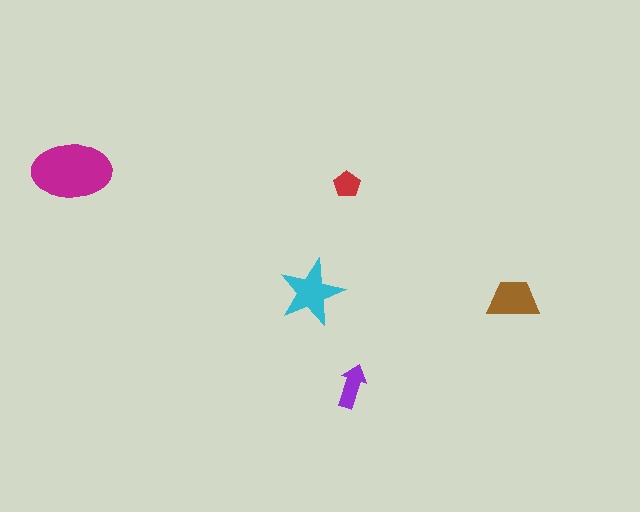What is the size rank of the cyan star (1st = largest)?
2nd.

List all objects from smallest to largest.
The red pentagon, the purple arrow, the brown trapezoid, the cyan star, the magenta ellipse.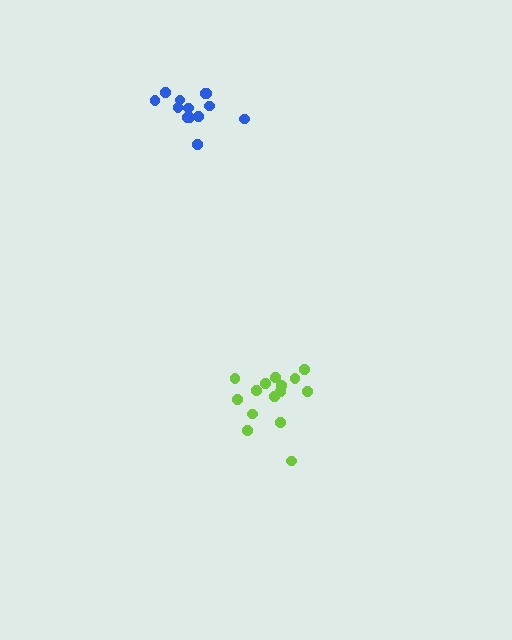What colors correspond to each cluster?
The clusters are colored: lime, blue.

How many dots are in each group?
Group 1: 15 dots, Group 2: 13 dots (28 total).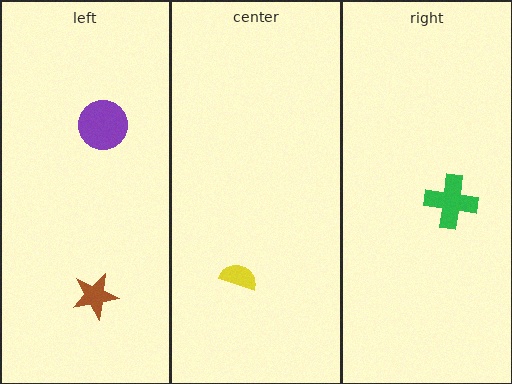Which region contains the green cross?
The right region.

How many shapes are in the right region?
1.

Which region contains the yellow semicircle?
The center region.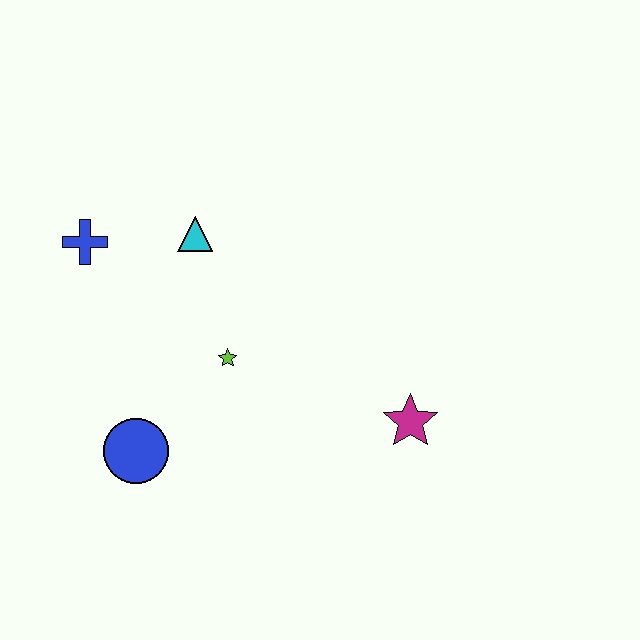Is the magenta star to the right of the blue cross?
Yes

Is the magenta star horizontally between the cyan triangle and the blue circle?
No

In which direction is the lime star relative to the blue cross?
The lime star is to the right of the blue cross.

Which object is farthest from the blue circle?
The magenta star is farthest from the blue circle.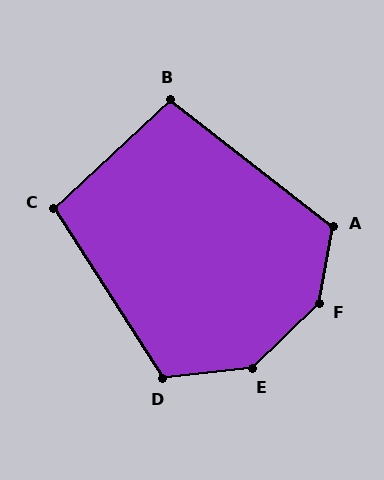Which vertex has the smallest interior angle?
B, at approximately 99 degrees.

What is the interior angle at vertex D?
Approximately 116 degrees (obtuse).